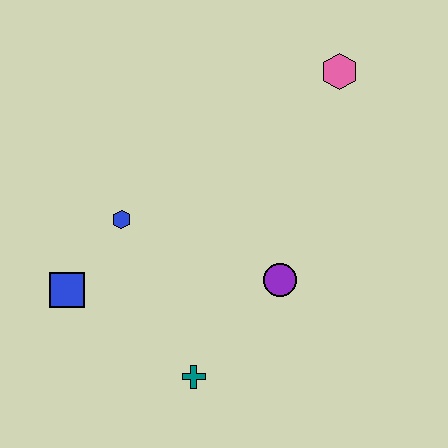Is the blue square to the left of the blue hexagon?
Yes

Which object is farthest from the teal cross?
The pink hexagon is farthest from the teal cross.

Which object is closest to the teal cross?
The purple circle is closest to the teal cross.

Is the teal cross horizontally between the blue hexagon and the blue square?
No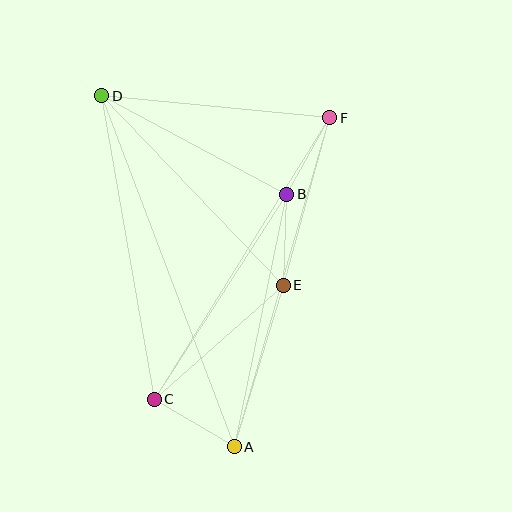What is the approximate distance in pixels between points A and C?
The distance between A and C is approximately 93 pixels.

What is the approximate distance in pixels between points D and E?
The distance between D and E is approximately 262 pixels.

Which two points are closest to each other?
Points B and F are closest to each other.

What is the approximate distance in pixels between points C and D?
The distance between C and D is approximately 308 pixels.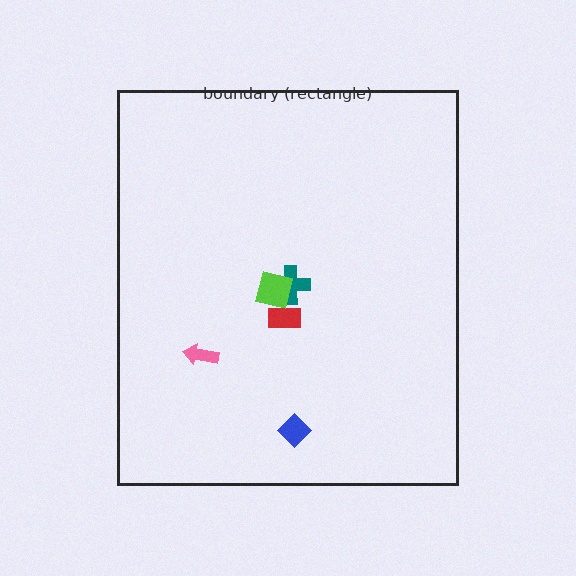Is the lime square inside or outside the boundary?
Inside.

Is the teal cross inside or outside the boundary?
Inside.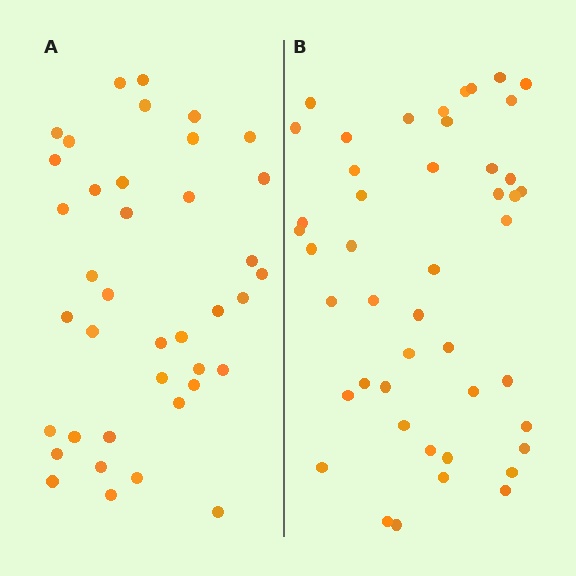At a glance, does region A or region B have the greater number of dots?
Region B (the right region) has more dots.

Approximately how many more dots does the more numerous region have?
Region B has roughly 8 or so more dots than region A.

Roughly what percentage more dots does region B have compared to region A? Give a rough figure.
About 20% more.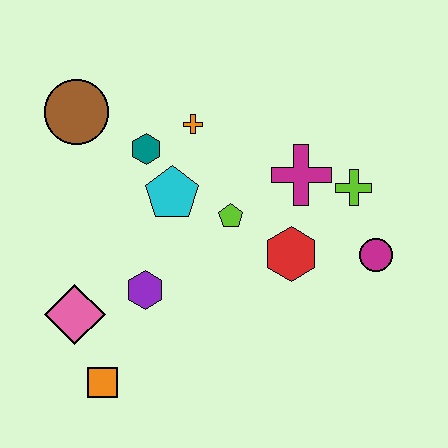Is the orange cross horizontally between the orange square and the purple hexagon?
No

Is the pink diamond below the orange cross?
Yes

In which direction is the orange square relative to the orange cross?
The orange square is below the orange cross.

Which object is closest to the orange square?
The pink diamond is closest to the orange square.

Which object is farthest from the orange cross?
The orange square is farthest from the orange cross.